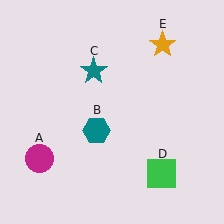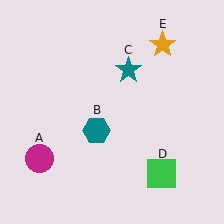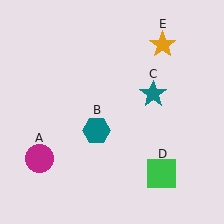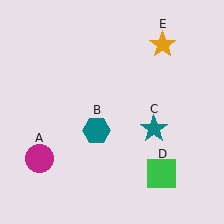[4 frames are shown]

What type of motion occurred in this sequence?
The teal star (object C) rotated clockwise around the center of the scene.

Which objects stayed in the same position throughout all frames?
Magenta circle (object A) and teal hexagon (object B) and green square (object D) and orange star (object E) remained stationary.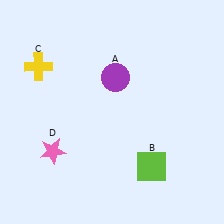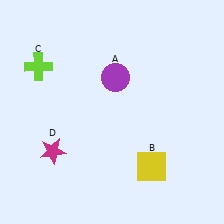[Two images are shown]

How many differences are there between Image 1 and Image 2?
There are 3 differences between the two images.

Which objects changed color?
B changed from lime to yellow. C changed from yellow to lime. D changed from pink to magenta.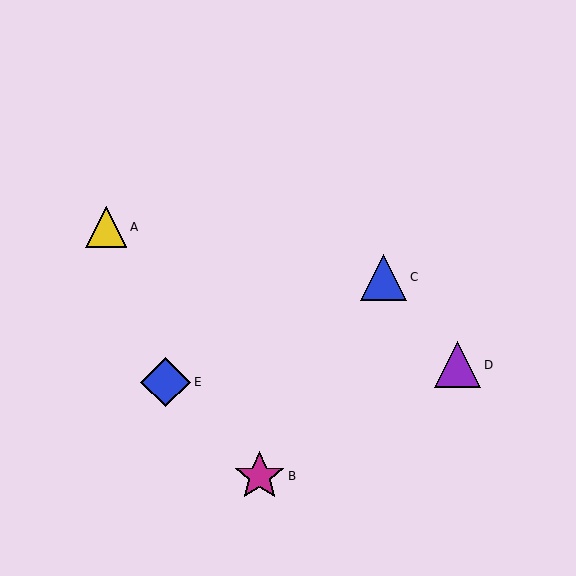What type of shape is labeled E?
Shape E is a blue diamond.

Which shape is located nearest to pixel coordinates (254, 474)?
The magenta star (labeled B) at (260, 476) is nearest to that location.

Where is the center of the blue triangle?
The center of the blue triangle is at (384, 277).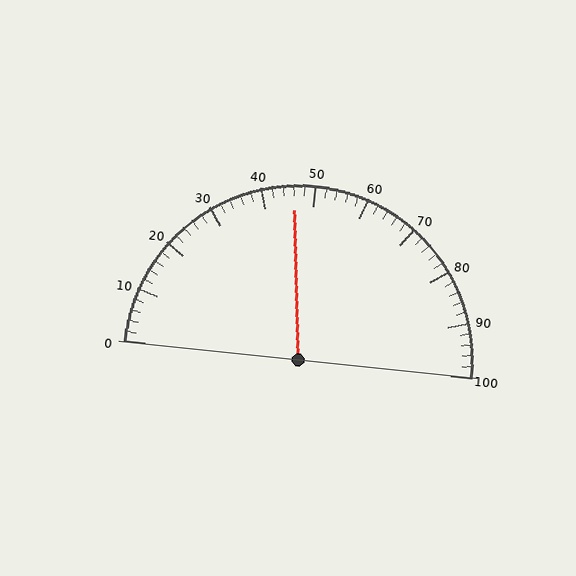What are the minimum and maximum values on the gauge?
The gauge ranges from 0 to 100.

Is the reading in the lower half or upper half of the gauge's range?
The reading is in the lower half of the range (0 to 100).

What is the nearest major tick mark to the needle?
The nearest major tick mark is 50.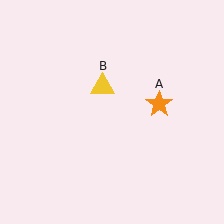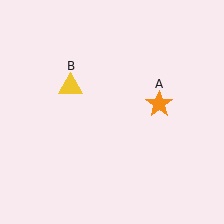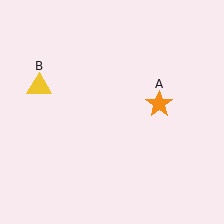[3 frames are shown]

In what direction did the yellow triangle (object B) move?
The yellow triangle (object B) moved left.